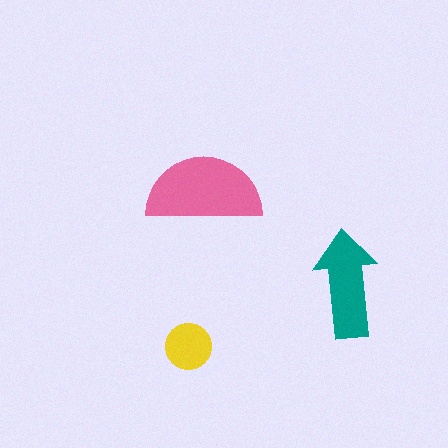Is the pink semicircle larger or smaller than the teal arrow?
Larger.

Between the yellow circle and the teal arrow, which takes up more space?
The teal arrow.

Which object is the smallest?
The yellow circle.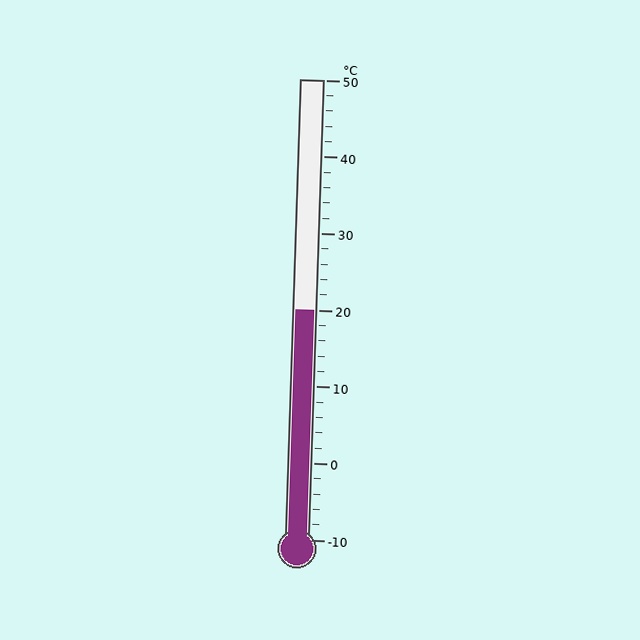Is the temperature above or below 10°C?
The temperature is above 10°C.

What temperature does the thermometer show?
The thermometer shows approximately 20°C.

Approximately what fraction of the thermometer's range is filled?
The thermometer is filled to approximately 50% of its range.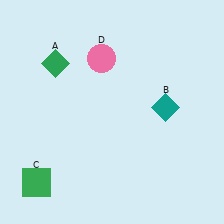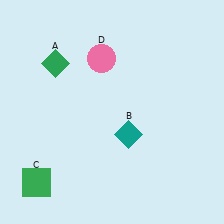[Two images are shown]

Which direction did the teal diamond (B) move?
The teal diamond (B) moved left.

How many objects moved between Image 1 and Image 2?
1 object moved between the two images.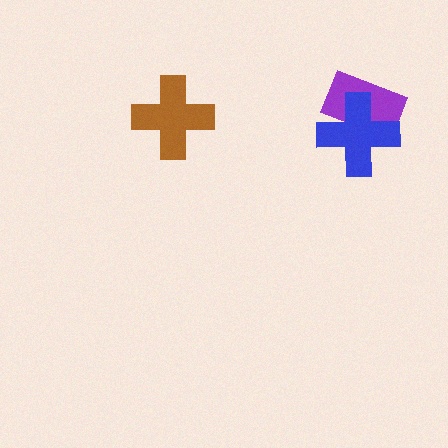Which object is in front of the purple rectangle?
The blue cross is in front of the purple rectangle.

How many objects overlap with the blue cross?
1 object overlaps with the blue cross.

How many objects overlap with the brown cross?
0 objects overlap with the brown cross.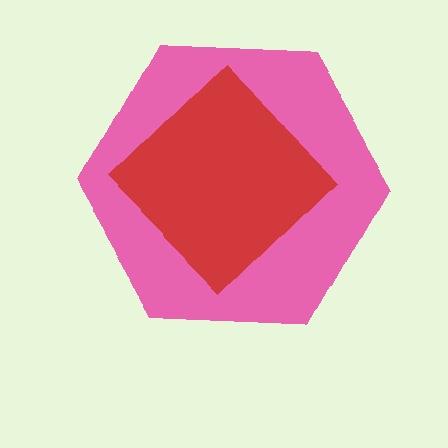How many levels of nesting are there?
2.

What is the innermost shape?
The red diamond.